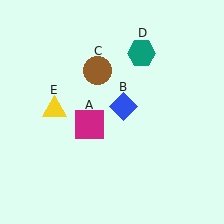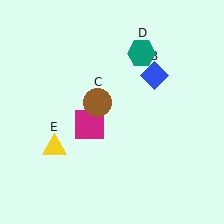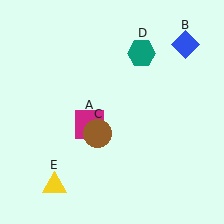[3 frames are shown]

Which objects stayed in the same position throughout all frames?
Magenta square (object A) and teal hexagon (object D) remained stationary.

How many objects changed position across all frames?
3 objects changed position: blue diamond (object B), brown circle (object C), yellow triangle (object E).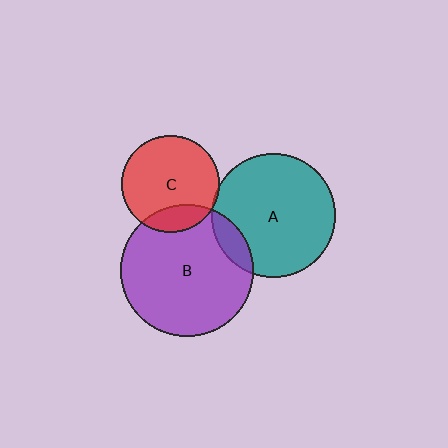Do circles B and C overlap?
Yes.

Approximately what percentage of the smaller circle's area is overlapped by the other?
Approximately 20%.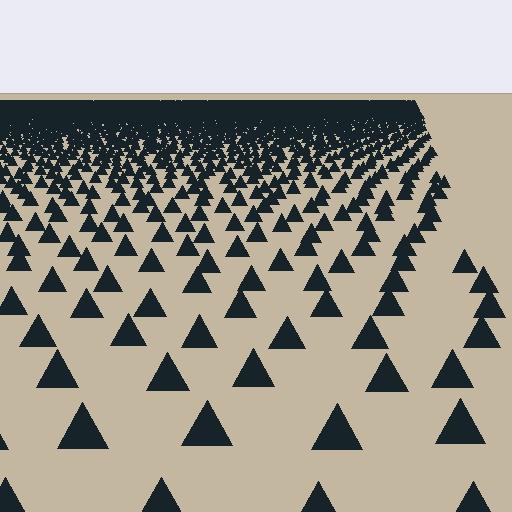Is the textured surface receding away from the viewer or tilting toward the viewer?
The surface is receding away from the viewer. Texture elements get smaller and denser toward the top.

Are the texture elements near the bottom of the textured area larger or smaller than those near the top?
Larger. Near the bottom, elements are closer to the viewer and appear at a bigger on-screen size.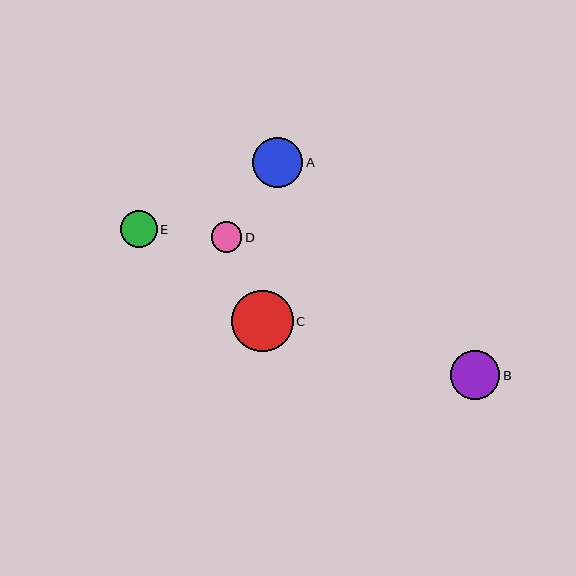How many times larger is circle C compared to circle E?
Circle C is approximately 1.7 times the size of circle E.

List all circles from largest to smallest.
From largest to smallest: C, A, B, E, D.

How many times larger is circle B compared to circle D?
Circle B is approximately 1.6 times the size of circle D.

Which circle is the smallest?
Circle D is the smallest with a size of approximately 30 pixels.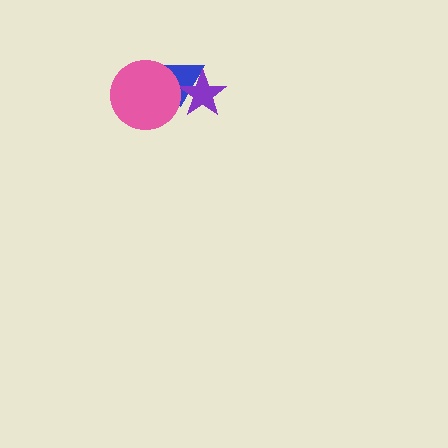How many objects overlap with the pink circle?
1 object overlaps with the pink circle.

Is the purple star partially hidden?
No, no other shape covers it.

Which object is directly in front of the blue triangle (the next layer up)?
The purple star is directly in front of the blue triangle.